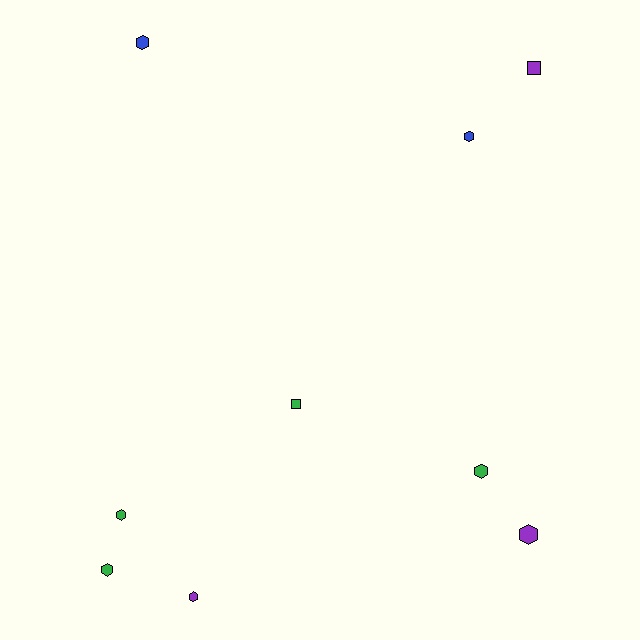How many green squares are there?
There is 1 green square.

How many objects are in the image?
There are 9 objects.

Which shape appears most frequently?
Hexagon, with 7 objects.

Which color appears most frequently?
Green, with 4 objects.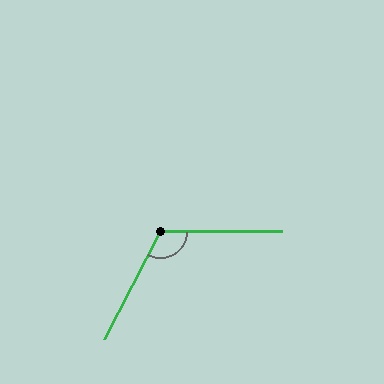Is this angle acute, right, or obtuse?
It is obtuse.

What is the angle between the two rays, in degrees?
Approximately 118 degrees.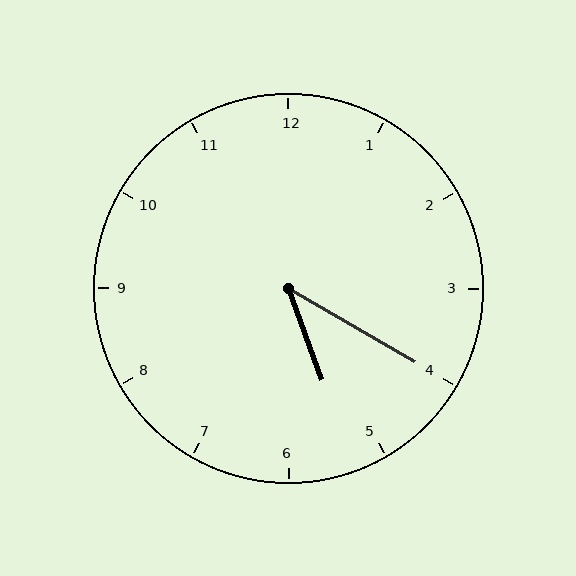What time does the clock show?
5:20.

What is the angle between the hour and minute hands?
Approximately 40 degrees.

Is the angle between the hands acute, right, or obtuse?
It is acute.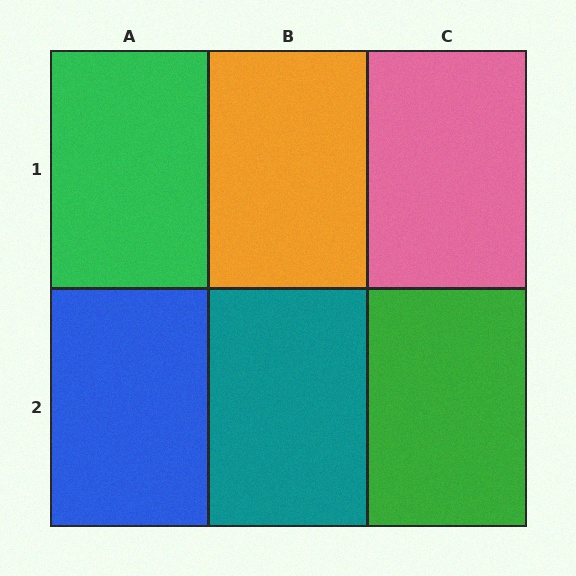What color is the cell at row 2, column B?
Teal.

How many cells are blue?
1 cell is blue.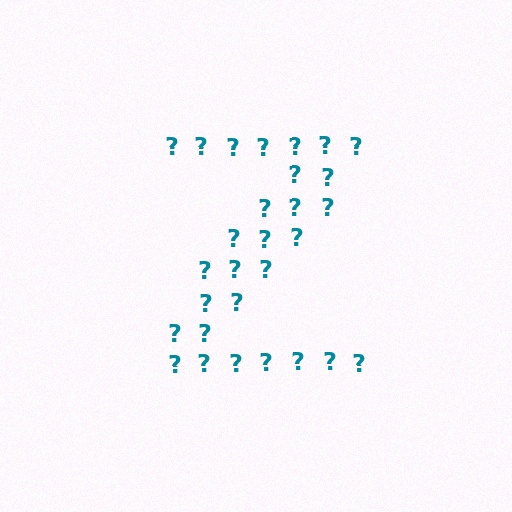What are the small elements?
The small elements are question marks.